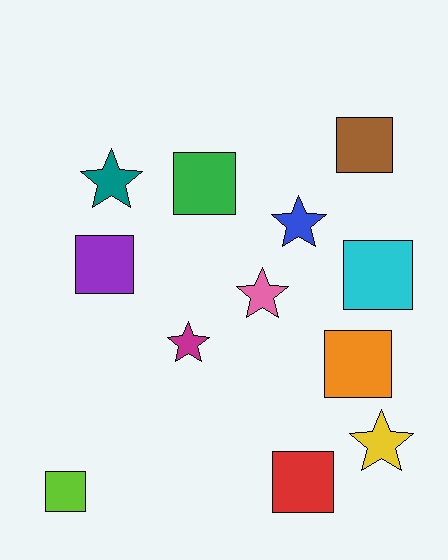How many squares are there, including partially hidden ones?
There are 7 squares.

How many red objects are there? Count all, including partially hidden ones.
There is 1 red object.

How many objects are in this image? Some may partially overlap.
There are 12 objects.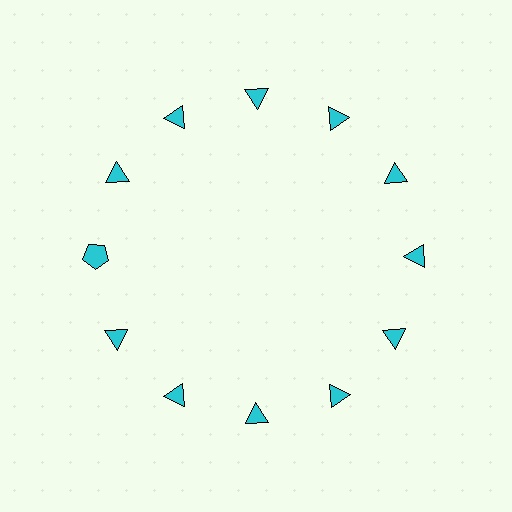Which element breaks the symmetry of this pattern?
The cyan pentagon at roughly the 9 o'clock position breaks the symmetry. All other shapes are cyan triangles.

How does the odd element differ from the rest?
It has a different shape: pentagon instead of triangle.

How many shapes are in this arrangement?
There are 12 shapes arranged in a ring pattern.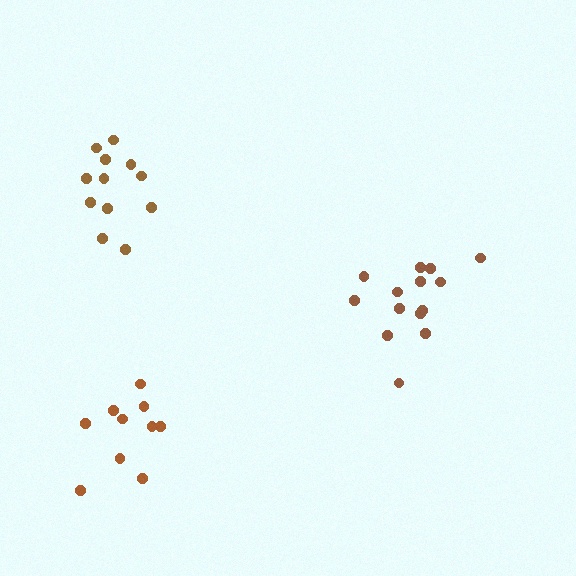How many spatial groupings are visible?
There are 3 spatial groupings.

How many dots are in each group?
Group 1: 10 dots, Group 2: 14 dots, Group 3: 12 dots (36 total).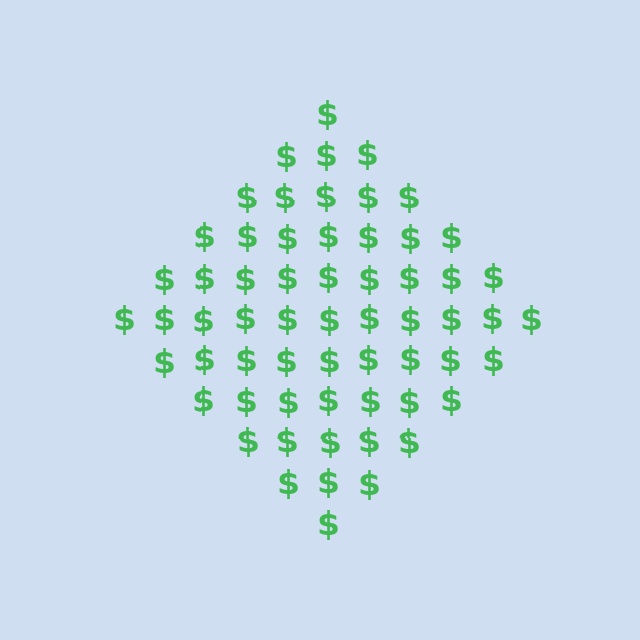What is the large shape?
The large shape is a diamond.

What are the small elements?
The small elements are dollar signs.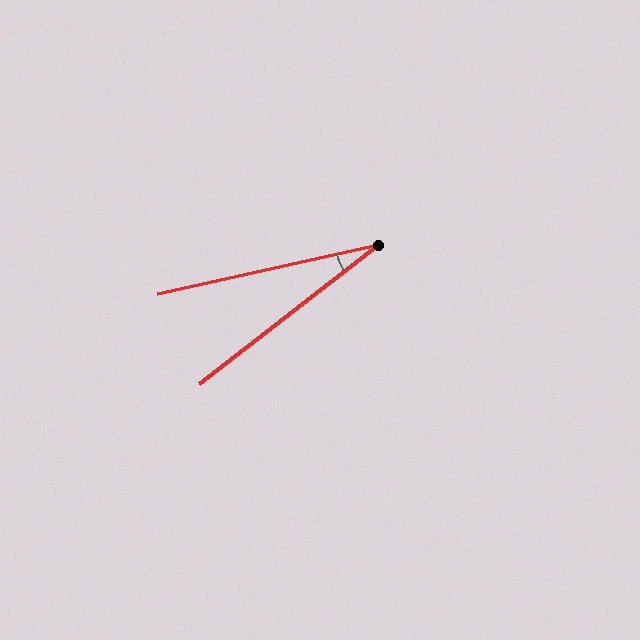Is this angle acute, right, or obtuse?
It is acute.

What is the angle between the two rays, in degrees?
Approximately 25 degrees.